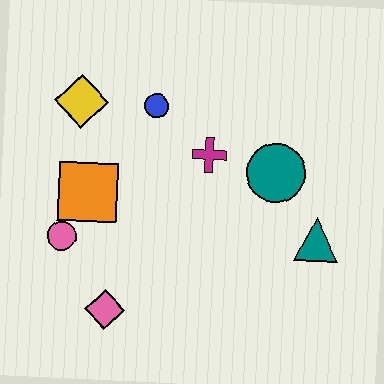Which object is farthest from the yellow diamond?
The teal triangle is farthest from the yellow diamond.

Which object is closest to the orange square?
The pink circle is closest to the orange square.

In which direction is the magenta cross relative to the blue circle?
The magenta cross is to the right of the blue circle.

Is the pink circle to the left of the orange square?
Yes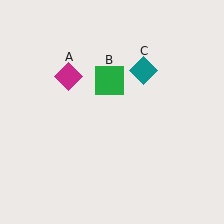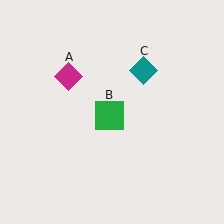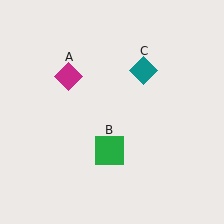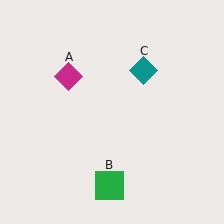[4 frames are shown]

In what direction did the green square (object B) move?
The green square (object B) moved down.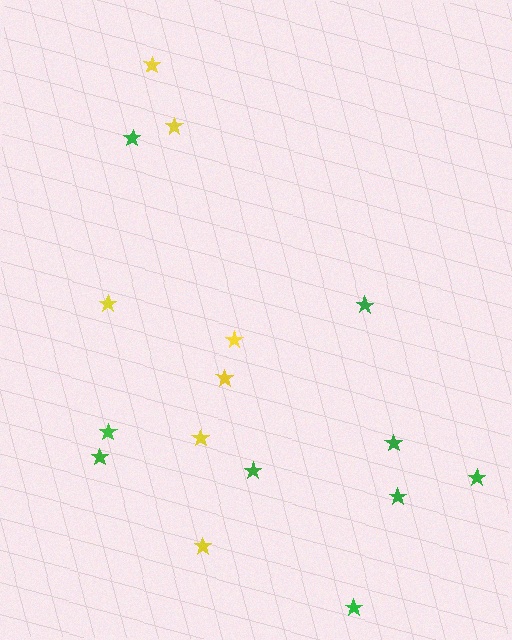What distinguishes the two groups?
There are 2 groups: one group of yellow stars (7) and one group of green stars (9).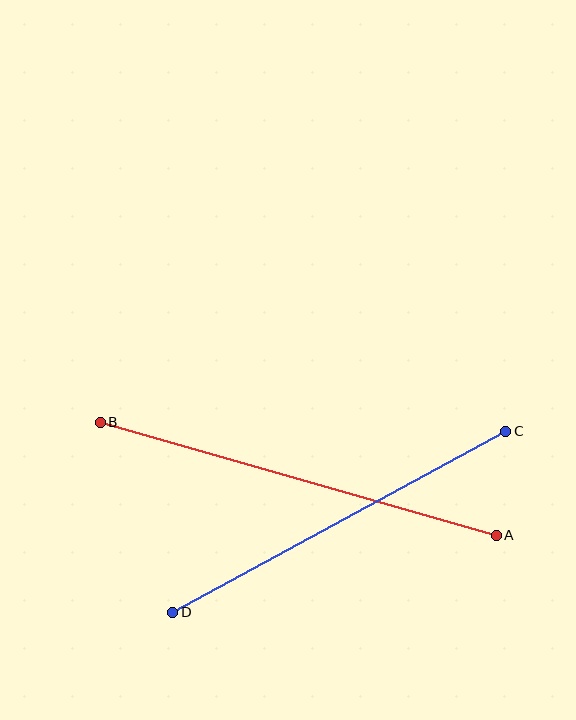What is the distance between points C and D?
The distance is approximately 379 pixels.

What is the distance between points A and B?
The distance is approximately 412 pixels.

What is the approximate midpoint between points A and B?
The midpoint is at approximately (298, 479) pixels.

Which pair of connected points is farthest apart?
Points A and B are farthest apart.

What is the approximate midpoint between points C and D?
The midpoint is at approximately (339, 522) pixels.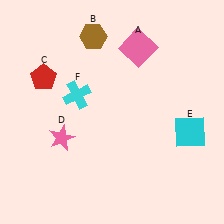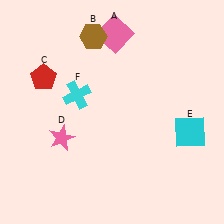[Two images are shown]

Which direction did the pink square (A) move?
The pink square (A) moved left.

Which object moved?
The pink square (A) moved left.